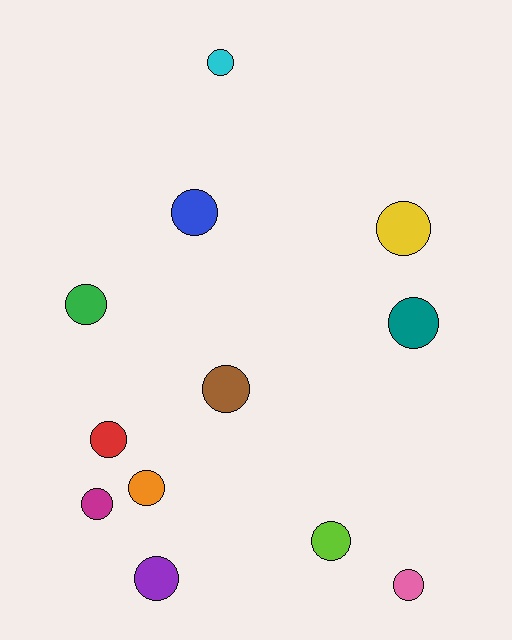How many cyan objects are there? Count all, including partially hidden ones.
There is 1 cyan object.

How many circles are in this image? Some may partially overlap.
There are 12 circles.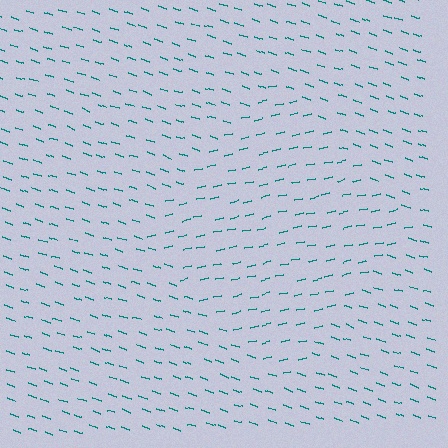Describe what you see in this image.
The image is filled with small teal line segments. A diamond region in the image has lines oriented differently from the surrounding lines, creating a visible texture boundary.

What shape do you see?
I see a diamond.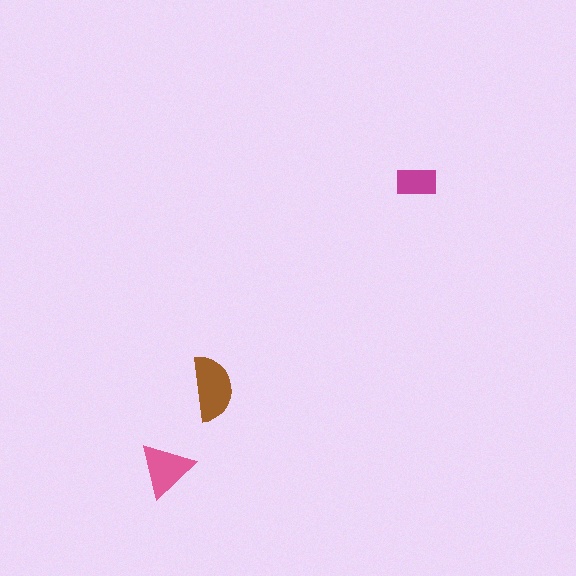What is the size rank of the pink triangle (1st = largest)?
2nd.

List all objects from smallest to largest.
The magenta rectangle, the pink triangle, the brown semicircle.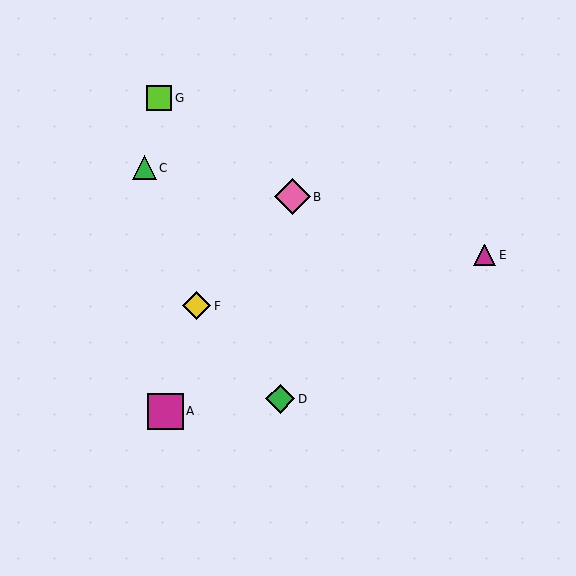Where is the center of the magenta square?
The center of the magenta square is at (166, 411).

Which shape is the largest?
The magenta square (labeled A) is the largest.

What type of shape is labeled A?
Shape A is a magenta square.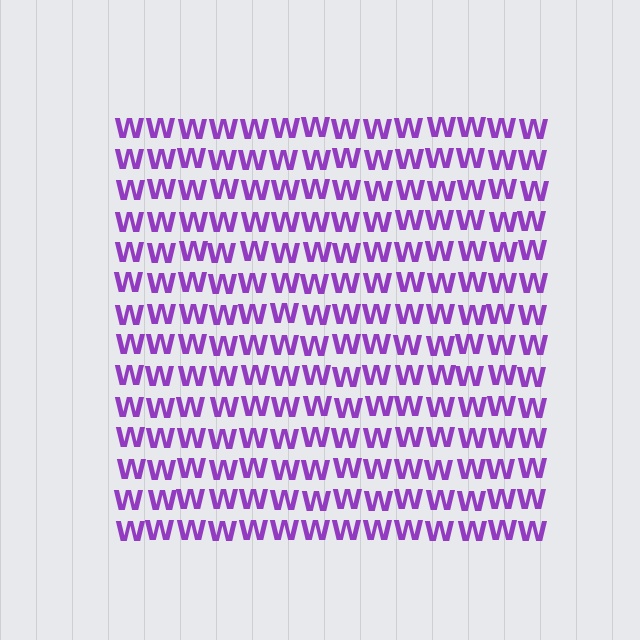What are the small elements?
The small elements are letter W's.